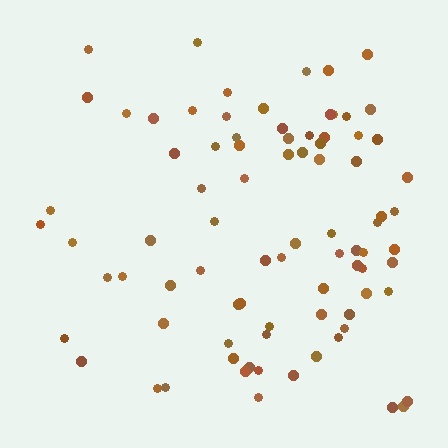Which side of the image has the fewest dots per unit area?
The left.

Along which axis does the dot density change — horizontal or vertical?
Horizontal.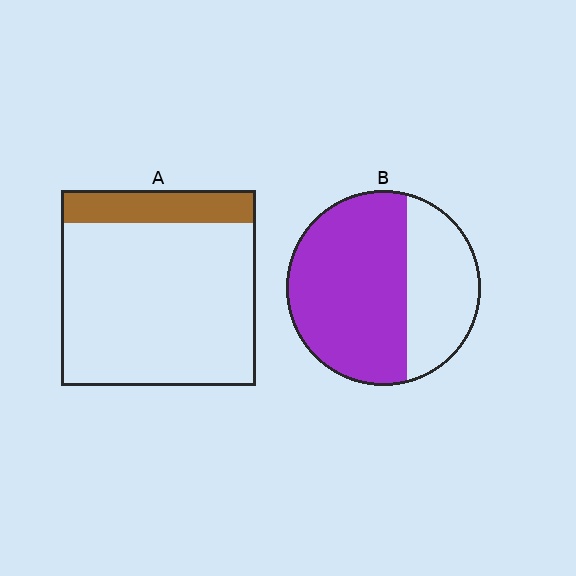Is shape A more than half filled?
No.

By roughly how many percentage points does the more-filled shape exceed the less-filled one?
By roughly 50 percentage points (B over A).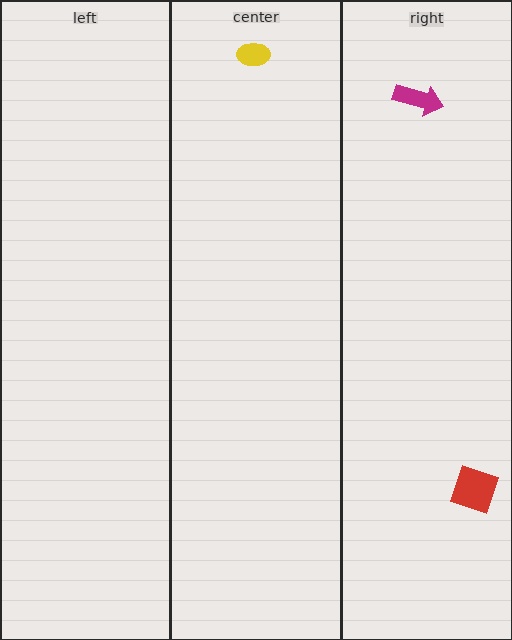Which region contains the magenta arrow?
The right region.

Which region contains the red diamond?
The right region.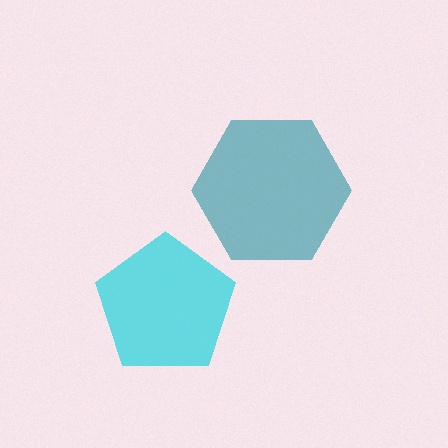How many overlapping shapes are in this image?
There are 2 overlapping shapes in the image.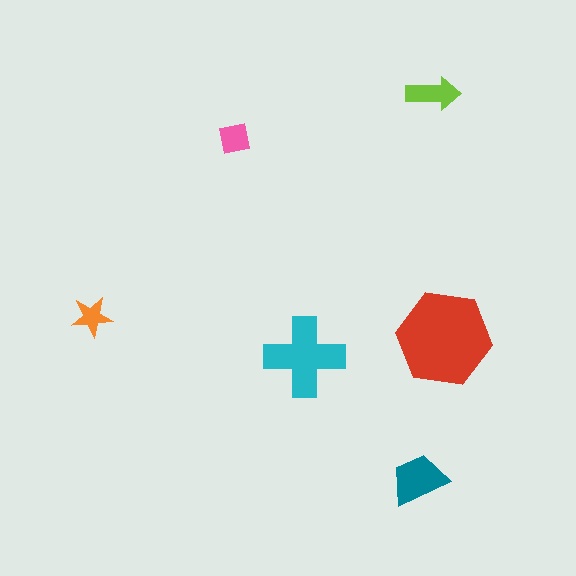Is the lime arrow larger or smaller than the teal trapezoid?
Smaller.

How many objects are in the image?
There are 6 objects in the image.